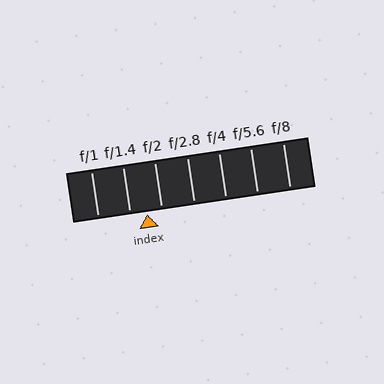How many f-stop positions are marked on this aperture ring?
There are 7 f-stop positions marked.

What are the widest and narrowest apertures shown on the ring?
The widest aperture shown is f/1 and the narrowest is f/8.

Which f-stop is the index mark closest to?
The index mark is closest to f/2.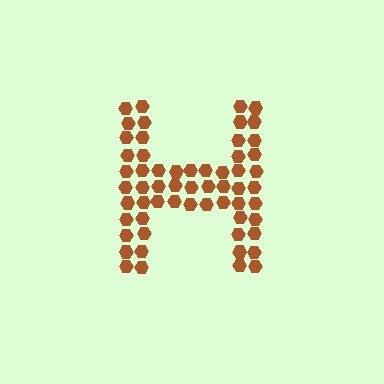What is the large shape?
The large shape is the letter H.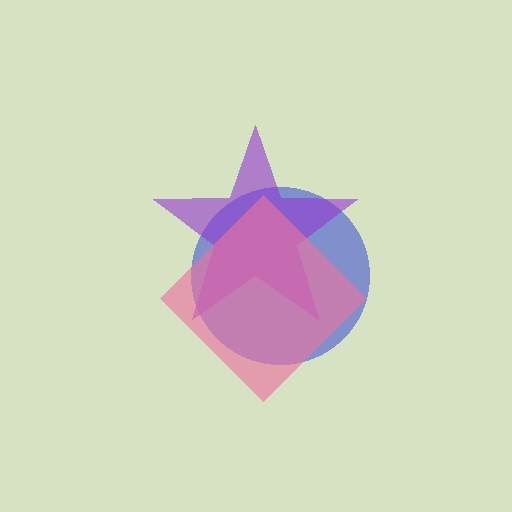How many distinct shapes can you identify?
There are 3 distinct shapes: a blue circle, a purple star, a pink diamond.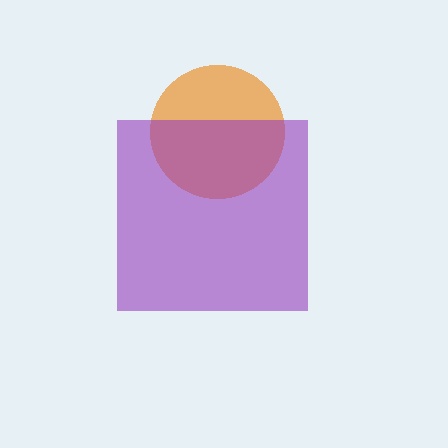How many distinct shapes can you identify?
There are 2 distinct shapes: an orange circle, a purple square.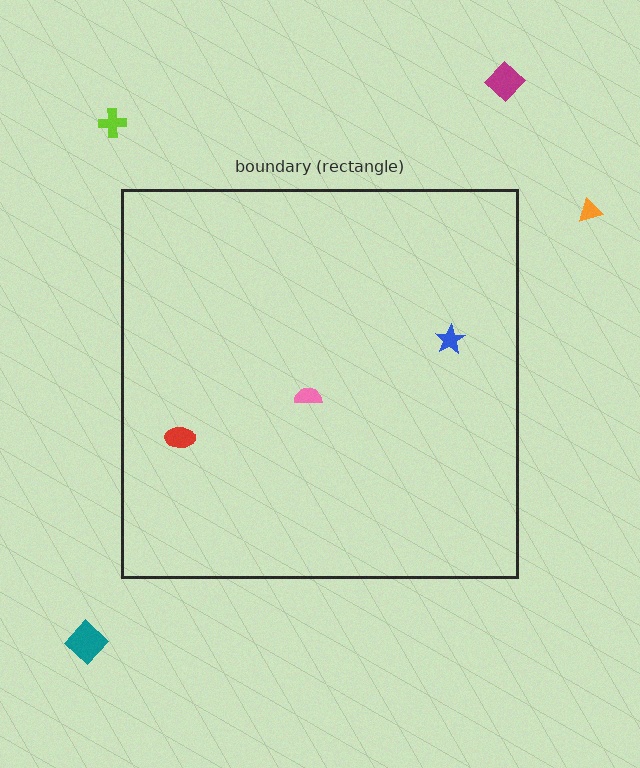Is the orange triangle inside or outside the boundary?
Outside.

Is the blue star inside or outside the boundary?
Inside.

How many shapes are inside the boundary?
3 inside, 4 outside.